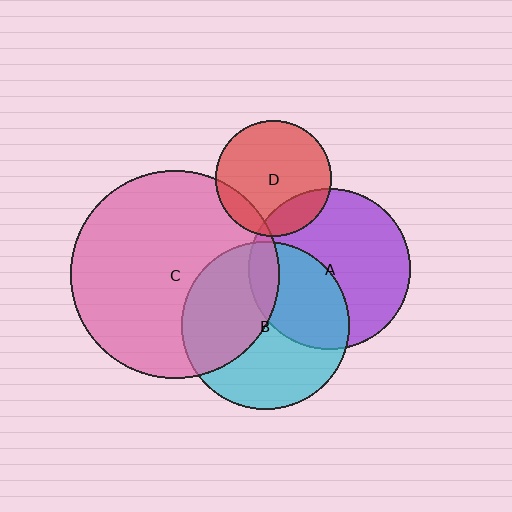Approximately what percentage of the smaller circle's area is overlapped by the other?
Approximately 40%.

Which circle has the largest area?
Circle C (pink).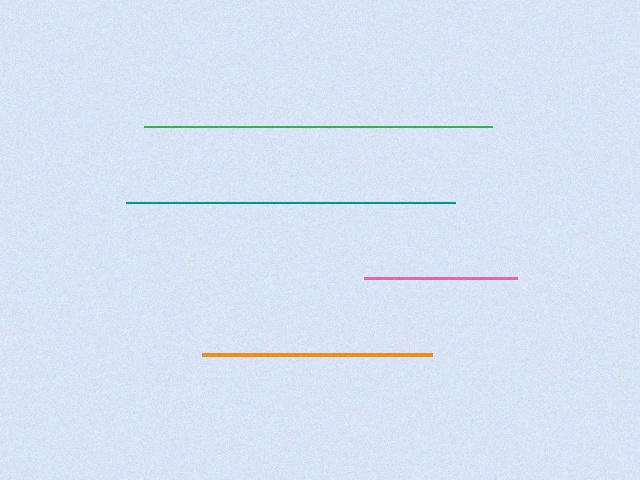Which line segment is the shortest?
The pink line is the shortest at approximately 154 pixels.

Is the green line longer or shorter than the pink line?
The green line is longer than the pink line.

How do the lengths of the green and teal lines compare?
The green and teal lines are approximately the same length.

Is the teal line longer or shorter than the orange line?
The teal line is longer than the orange line.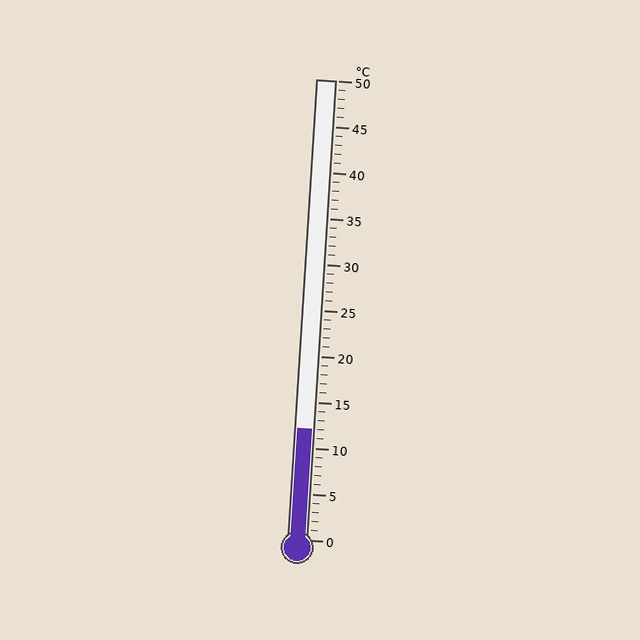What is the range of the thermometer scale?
The thermometer scale ranges from 0°C to 50°C.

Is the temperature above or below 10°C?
The temperature is above 10°C.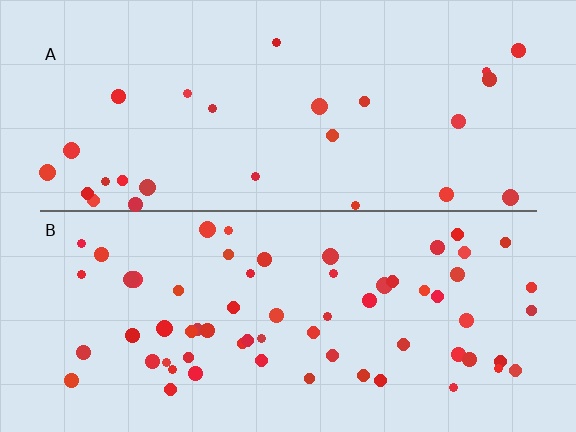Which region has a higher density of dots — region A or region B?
B (the bottom).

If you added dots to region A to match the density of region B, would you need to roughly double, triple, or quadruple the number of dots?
Approximately double.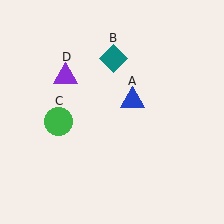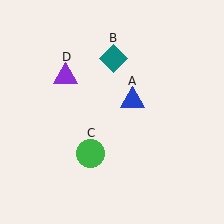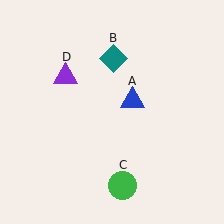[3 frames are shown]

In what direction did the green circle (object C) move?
The green circle (object C) moved down and to the right.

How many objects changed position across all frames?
1 object changed position: green circle (object C).